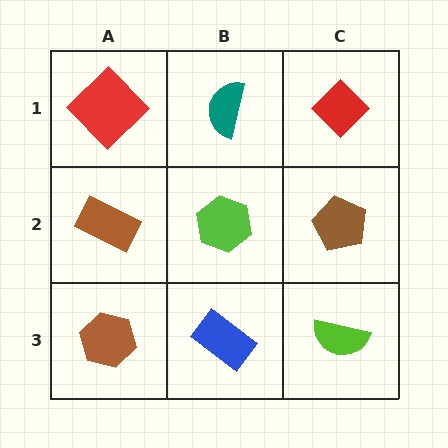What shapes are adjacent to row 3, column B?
A lime hexagon (row 2, column B), a brown hexagon (row 3, column A), a lime semicircle (row 3, column C).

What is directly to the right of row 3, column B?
A lime semicircle.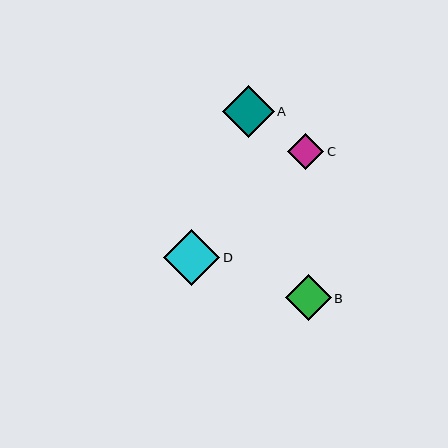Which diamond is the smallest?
Diamond C is the smallest with a size of approximately 36 pixels.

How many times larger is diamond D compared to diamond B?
Diamond D is approximately 1.2 times the size of diamond B.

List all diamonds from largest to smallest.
From largest to smallest: D, A, B, C.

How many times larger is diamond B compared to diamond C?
Diamond B is approximately 1.3 times the size of diamond C.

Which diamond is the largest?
Diamond D is the largest with a size of approximately 56 pixels.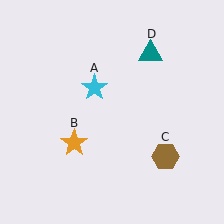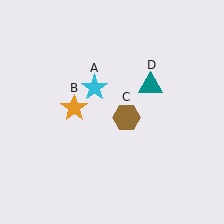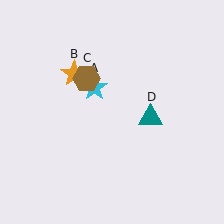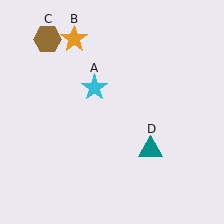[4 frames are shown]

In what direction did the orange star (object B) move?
The orange star (object B) moved up.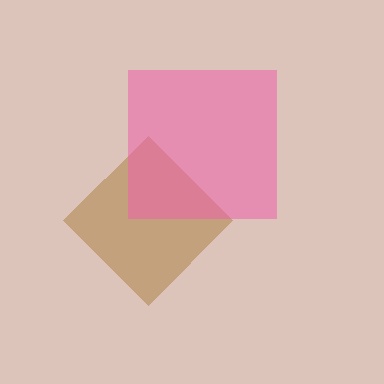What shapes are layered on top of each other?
The layered shapes are: a brown diamond, a pink square.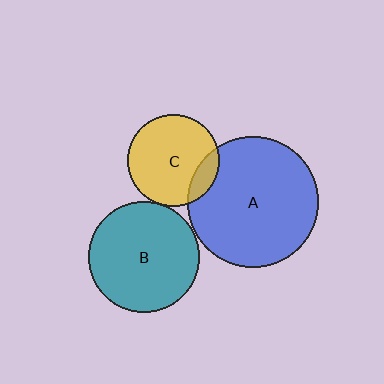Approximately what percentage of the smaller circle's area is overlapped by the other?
Approximately 15%.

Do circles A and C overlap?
Yes.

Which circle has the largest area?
Circle A (blue).